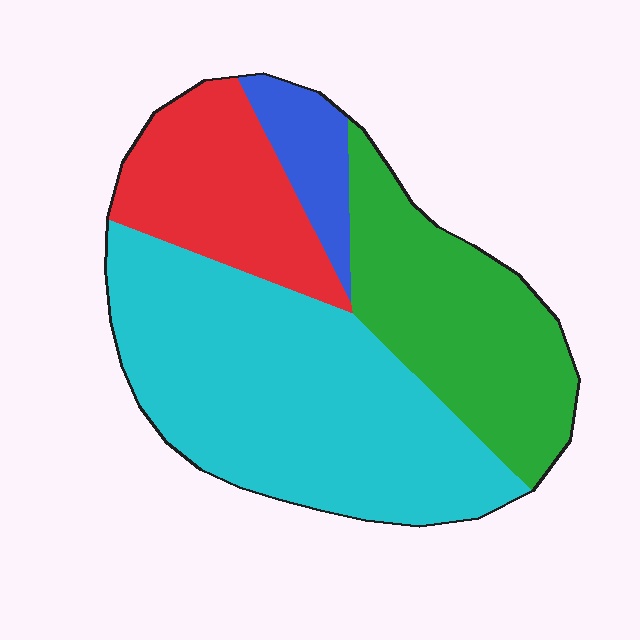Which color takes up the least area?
Blue, at roughly 10%.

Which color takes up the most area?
Cyan, at roughly 45%.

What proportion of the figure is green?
Green covers about 25% of the figure.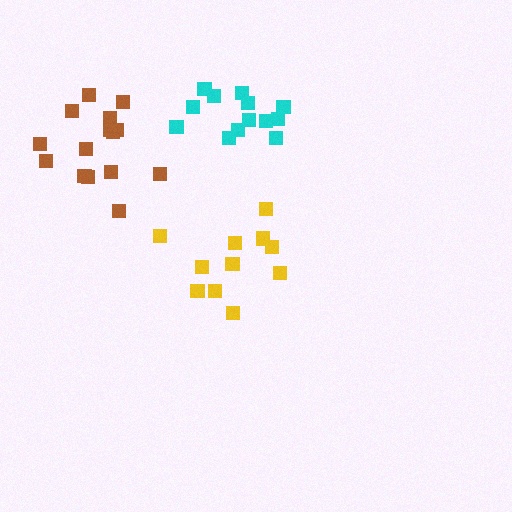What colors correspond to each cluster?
The clusters are colored: yellow, brown, cyan.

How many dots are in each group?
Group 1: 11 dots, Group 2: 15 dots, Group 3: 13 dots (39 total).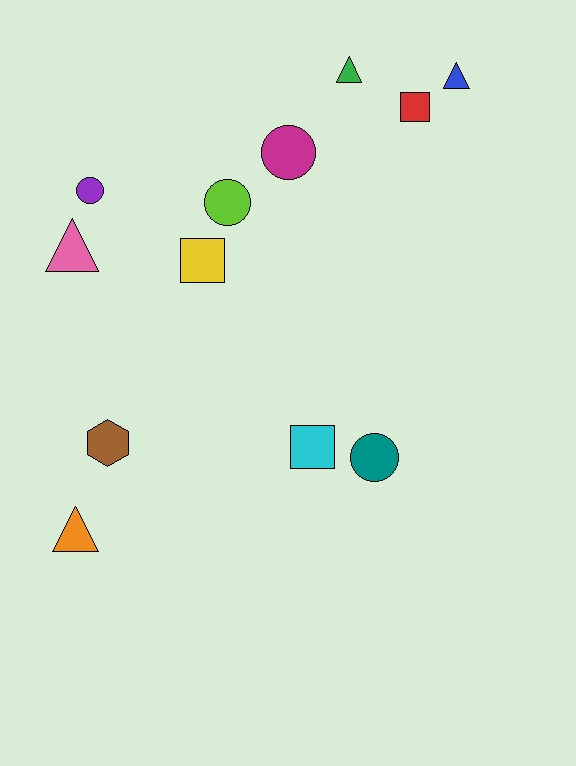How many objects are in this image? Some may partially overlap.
There are 12 objects.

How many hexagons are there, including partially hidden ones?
There is 1 hexagon.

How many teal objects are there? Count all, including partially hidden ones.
There is 1 teal object.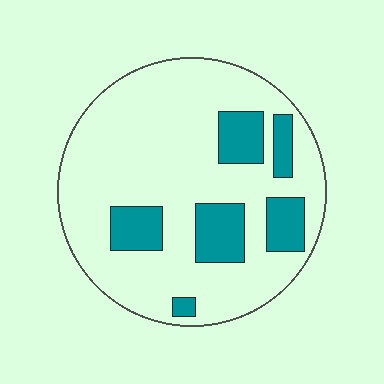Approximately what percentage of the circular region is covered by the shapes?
Approximately 20%.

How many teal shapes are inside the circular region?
6.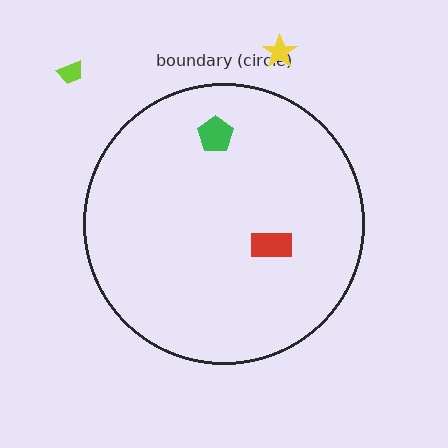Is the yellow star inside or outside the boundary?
Outside.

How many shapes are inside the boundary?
2 inside, 2 outside.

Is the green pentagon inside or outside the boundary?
Inside.